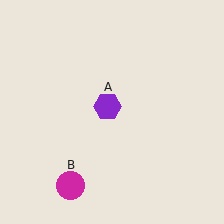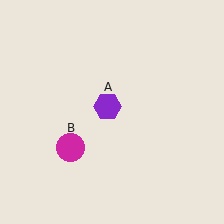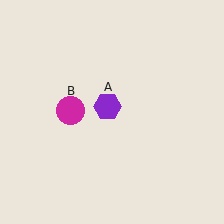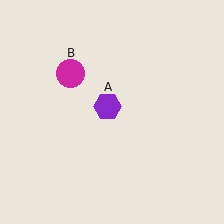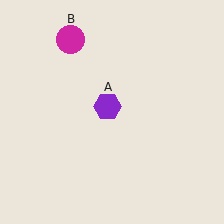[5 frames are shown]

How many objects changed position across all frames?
1 object changed position: magenta circle (object B).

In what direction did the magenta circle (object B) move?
The magenta circle (object B) moved up.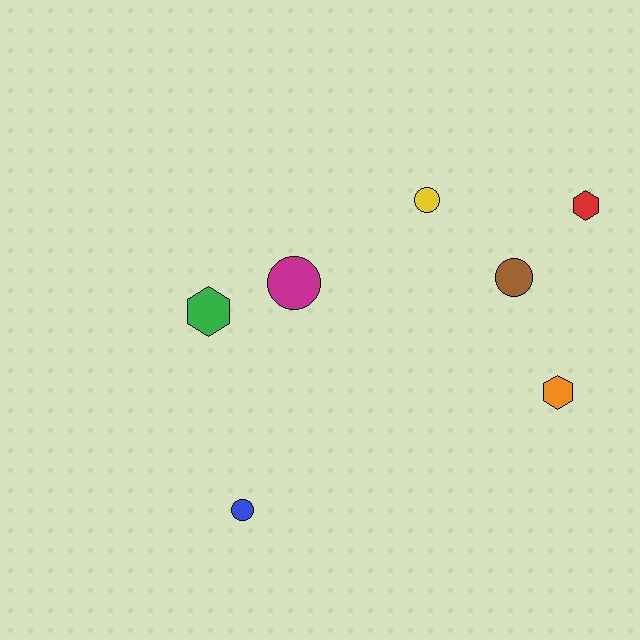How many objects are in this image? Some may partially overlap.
There are 7 objects.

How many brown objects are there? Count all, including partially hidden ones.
There is 1 brown object.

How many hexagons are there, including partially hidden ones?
There are 3 hexagons.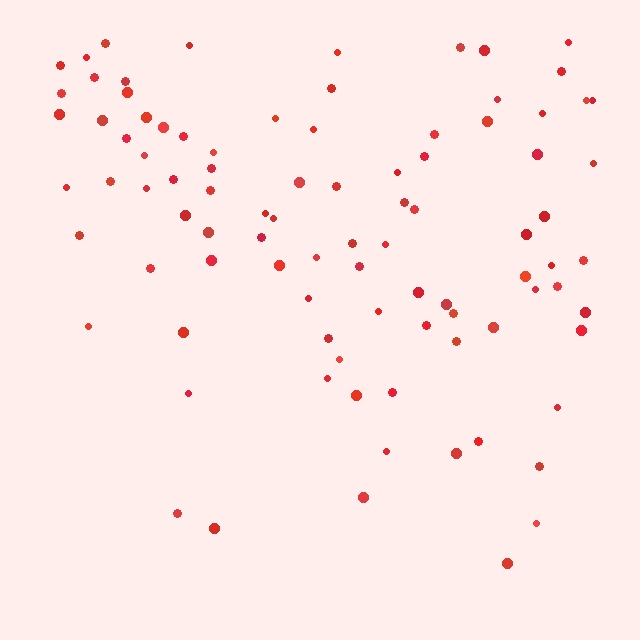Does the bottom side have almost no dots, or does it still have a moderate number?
Still a moderate number, just noticeably fewer than the top.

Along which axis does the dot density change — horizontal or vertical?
Vertical.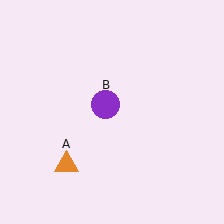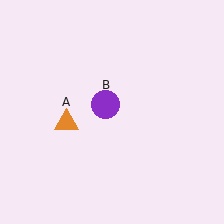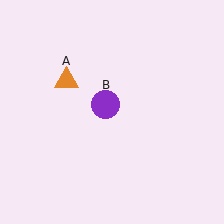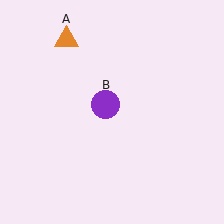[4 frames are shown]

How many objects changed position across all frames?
1 object changed position: orange triangle (object A).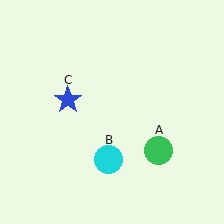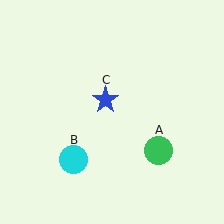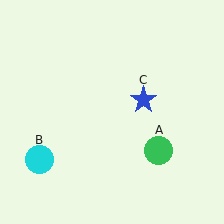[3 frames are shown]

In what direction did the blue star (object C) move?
The blue star (object C) moved right.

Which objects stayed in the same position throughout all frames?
Green circle (object A) remained stationary.